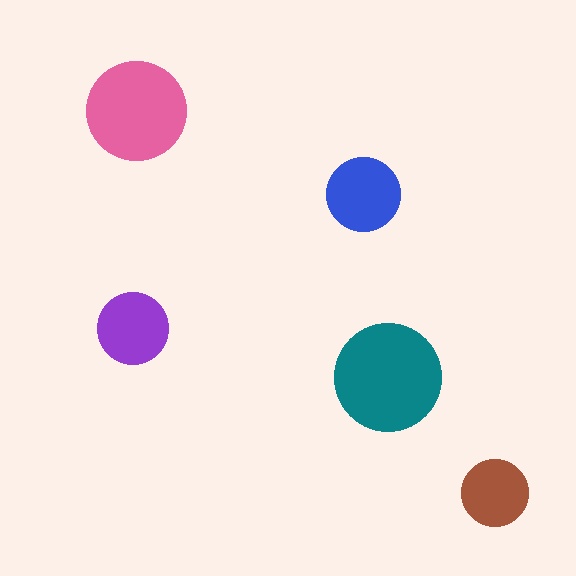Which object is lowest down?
The brown circle is bottommost.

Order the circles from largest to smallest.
the teal one, the pink one, the blue one, the purple one, the brown one.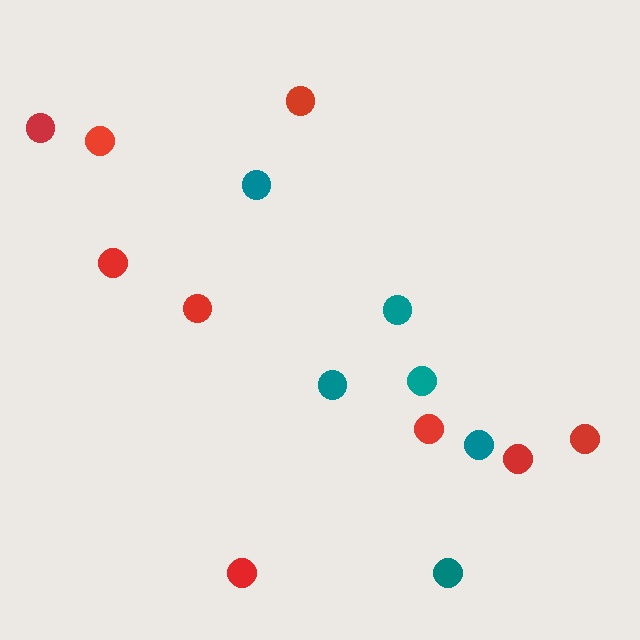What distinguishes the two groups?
There are 2 groups: one group of red circles (9) and one group of teal circles (6).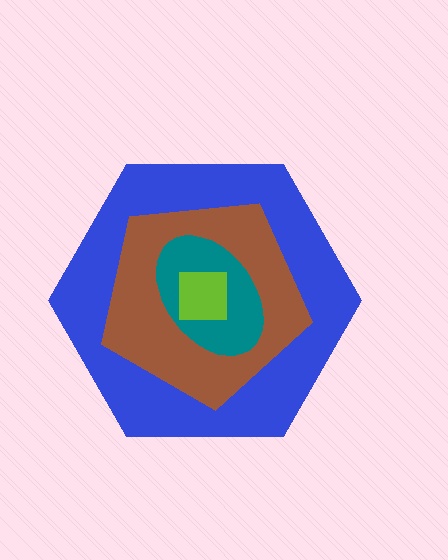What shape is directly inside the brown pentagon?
The teal ellipse.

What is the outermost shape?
The blue hexagon.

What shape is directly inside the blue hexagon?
The brown pentagon.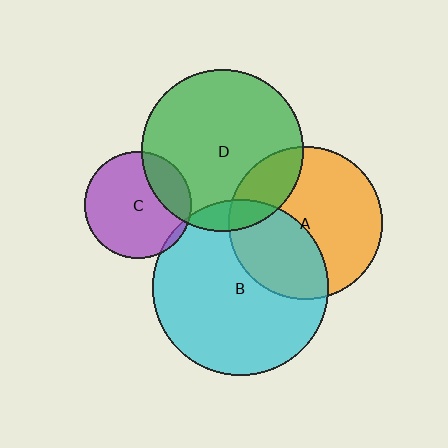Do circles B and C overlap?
Yes.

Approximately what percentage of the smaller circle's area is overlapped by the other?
Approximately 5%.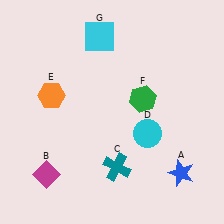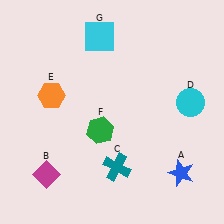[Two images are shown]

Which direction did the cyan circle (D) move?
The cyan circle (D) moved right.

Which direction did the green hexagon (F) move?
The green hexagon (F) moved left.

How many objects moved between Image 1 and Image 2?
2 objects moved between the two images.